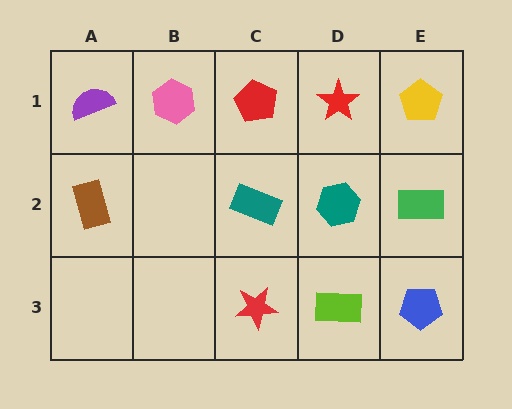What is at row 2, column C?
A teal rectangle.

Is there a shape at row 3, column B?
No, that cell is empty.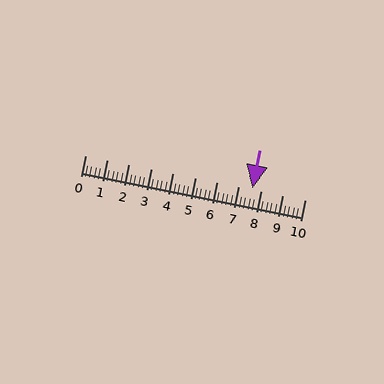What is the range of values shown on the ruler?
The ruler shows values from 0 to 10.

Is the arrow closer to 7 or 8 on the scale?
The arrow is closer to 8.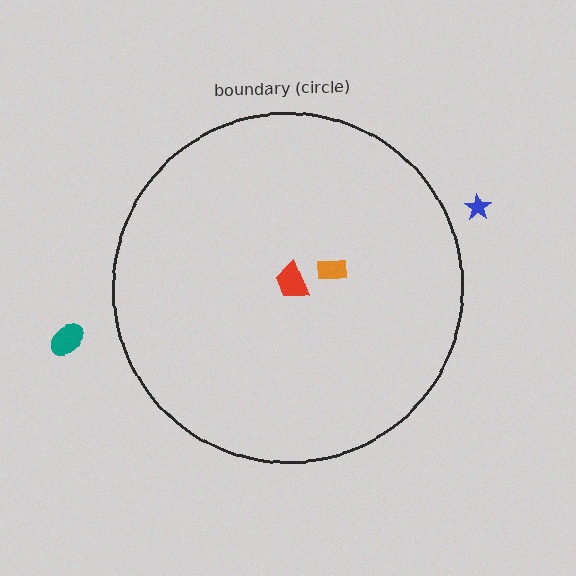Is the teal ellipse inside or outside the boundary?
Outside.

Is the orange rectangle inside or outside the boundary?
Inside.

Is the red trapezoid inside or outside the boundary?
Inside.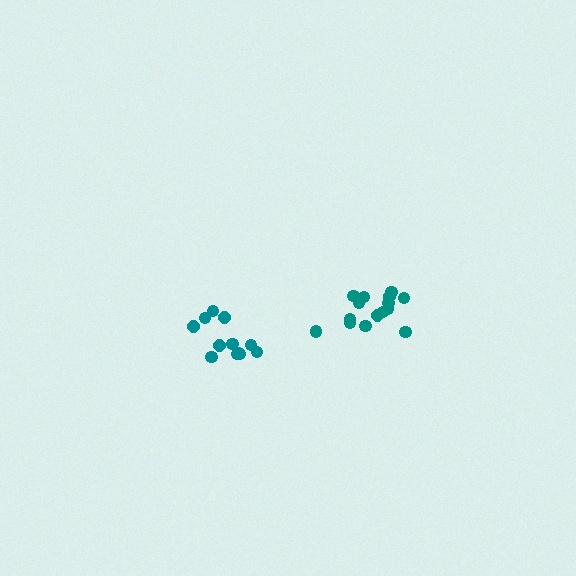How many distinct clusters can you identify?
There are 2 distinct clusters.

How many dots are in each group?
Group 1: 12 dots, Group 2: 15 dots (27 total).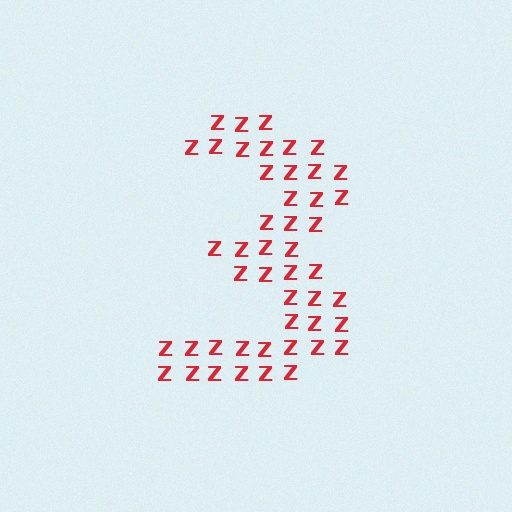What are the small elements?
The small elements are letter Z's.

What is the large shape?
The large shape is the digit 3.